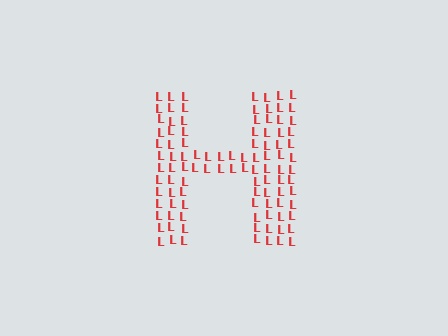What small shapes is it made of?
It is made of small letter L's.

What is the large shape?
The large shape is the letter H.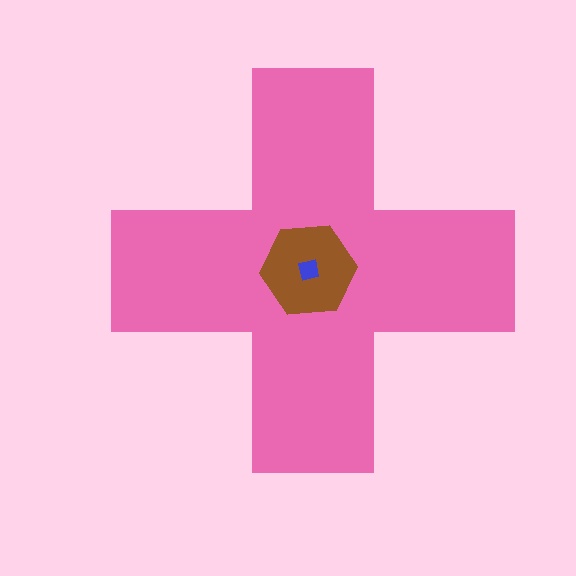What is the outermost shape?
The pink cross.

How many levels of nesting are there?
3.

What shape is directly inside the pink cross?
The brown hexagon.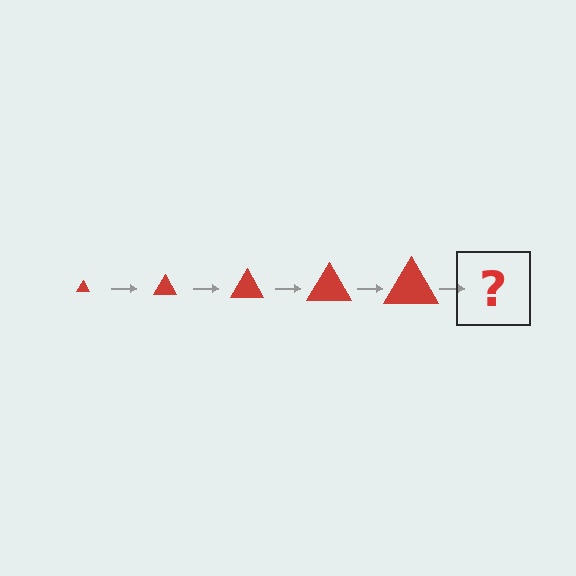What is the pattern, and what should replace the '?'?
The pattern is that the triangle gets progressively larger each step. The '?' should be a red triangle, larger than the previous one.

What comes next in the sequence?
The next element should be a red triangle, larger than the previous one.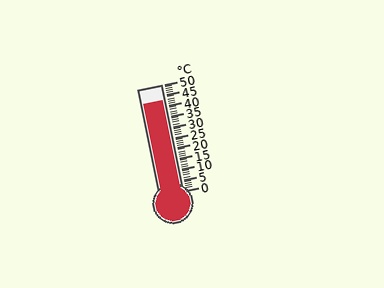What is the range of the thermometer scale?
The thermometer scale ranges from 0°C to 50°C.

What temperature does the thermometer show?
The thermometer shows approximately 43°C.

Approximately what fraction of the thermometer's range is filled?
The thermometer is filled to approximately 85% of its range.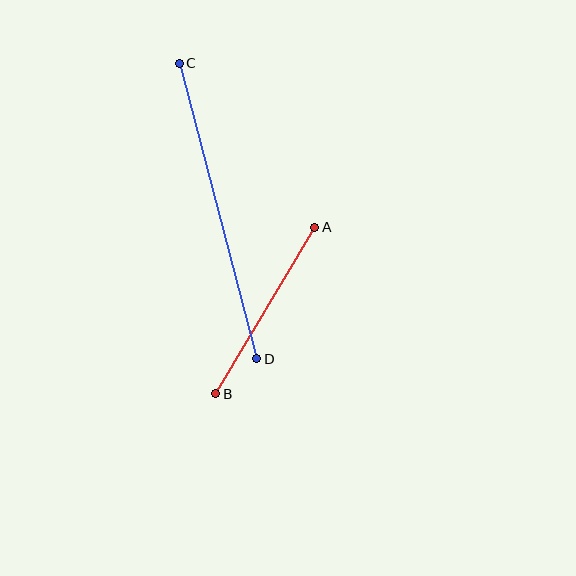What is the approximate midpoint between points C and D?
The midpoint is at approximately (218, 211) pixels.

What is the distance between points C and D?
The distance is approximately 306 pixels.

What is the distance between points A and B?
The distance is approximately 194 pixels.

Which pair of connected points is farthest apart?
Points C and D are farthest apart.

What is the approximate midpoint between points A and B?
The midpoint is at approximately (265, 310) pixels.